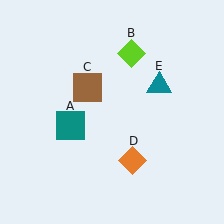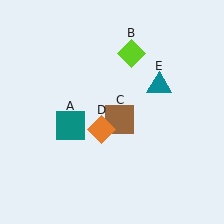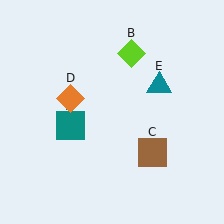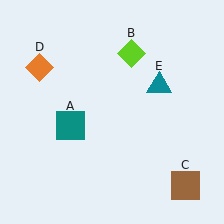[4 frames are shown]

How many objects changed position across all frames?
2 objects changed position: brown square (object C), orange diamond (object D).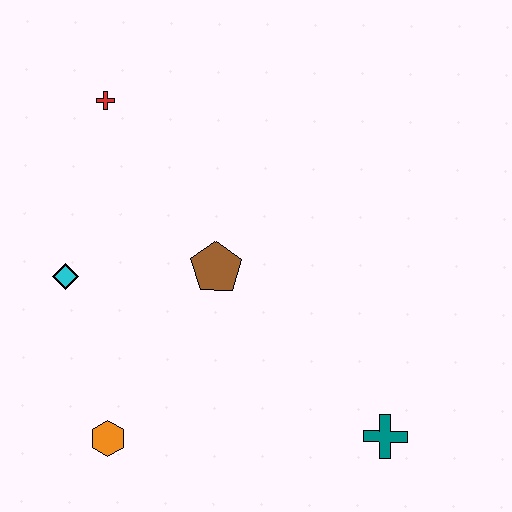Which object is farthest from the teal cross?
The red cross is farthest from the teal cross.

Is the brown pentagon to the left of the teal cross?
Yes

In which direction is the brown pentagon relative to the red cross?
The brown pentagon is below the red cross.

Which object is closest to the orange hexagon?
The cyan diamond is closest to the orange hexagon.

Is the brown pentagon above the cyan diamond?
Yes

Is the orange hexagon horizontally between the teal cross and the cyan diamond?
Yes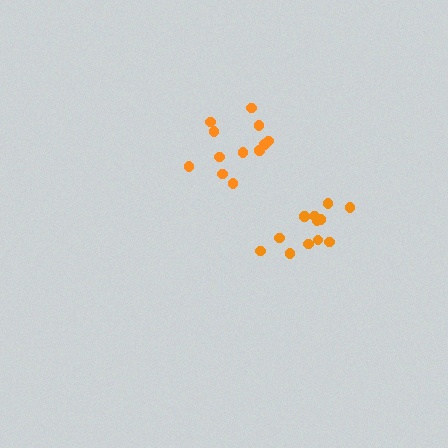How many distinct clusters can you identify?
There are 2 distinct clusters.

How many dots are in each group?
Group 1: 12 dots, Group 2: 12 dots (24 total).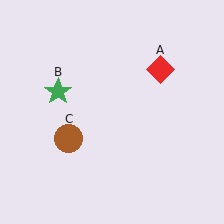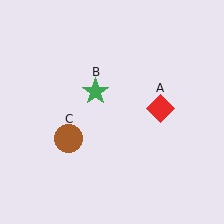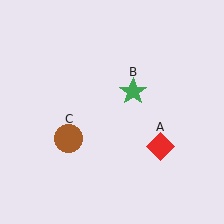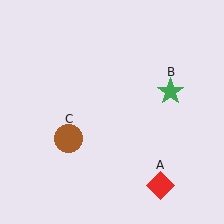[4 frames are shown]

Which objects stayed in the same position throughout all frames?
Brown circle (object C) remained stationary.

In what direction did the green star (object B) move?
The green star (object B) moved right.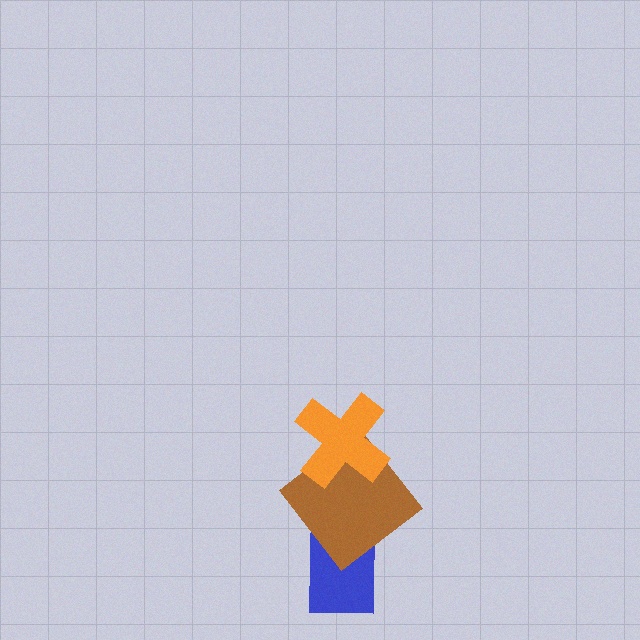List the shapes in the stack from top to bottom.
From top to bottom: the orange cross, the brown diamond, the blue rectangle.